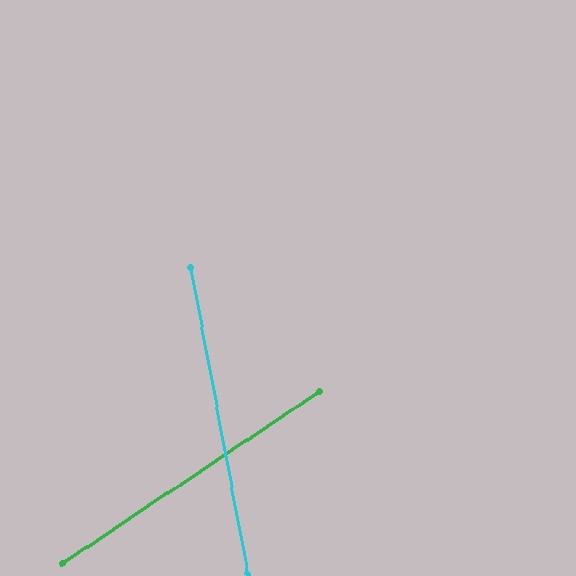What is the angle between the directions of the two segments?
Approximately 67 degrees.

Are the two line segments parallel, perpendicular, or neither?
Neither parallel nor perpendicular — they differ by about 67°.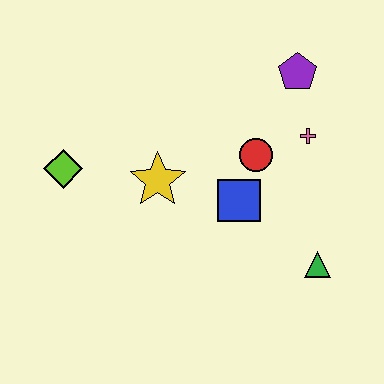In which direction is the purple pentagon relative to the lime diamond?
The purple pentagon is to the right of the lime diamond.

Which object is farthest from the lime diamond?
The green triangle is farthest from the lime diamond.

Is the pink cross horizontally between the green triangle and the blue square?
Yes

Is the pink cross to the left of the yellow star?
No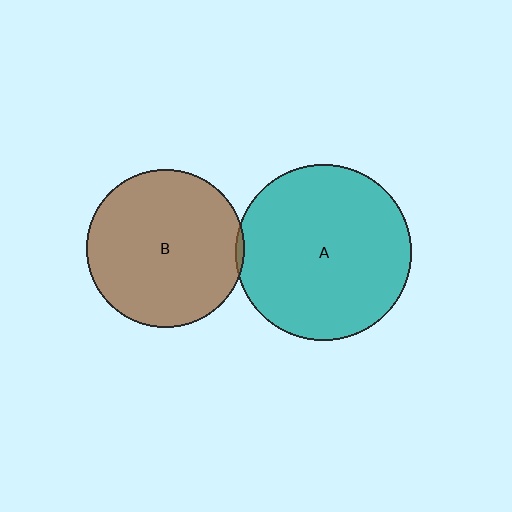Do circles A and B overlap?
Yes.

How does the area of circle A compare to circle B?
Approximately 1.3 times.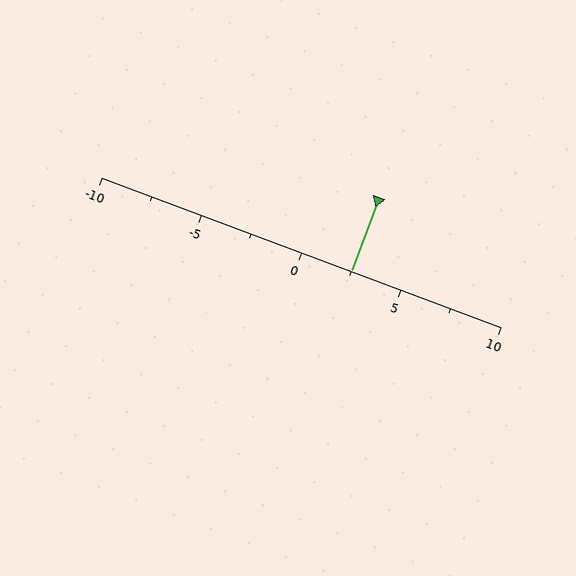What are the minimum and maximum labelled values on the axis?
The axis runs from -10 to 10.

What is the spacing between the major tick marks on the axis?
The major ticks are spaced 5 apart.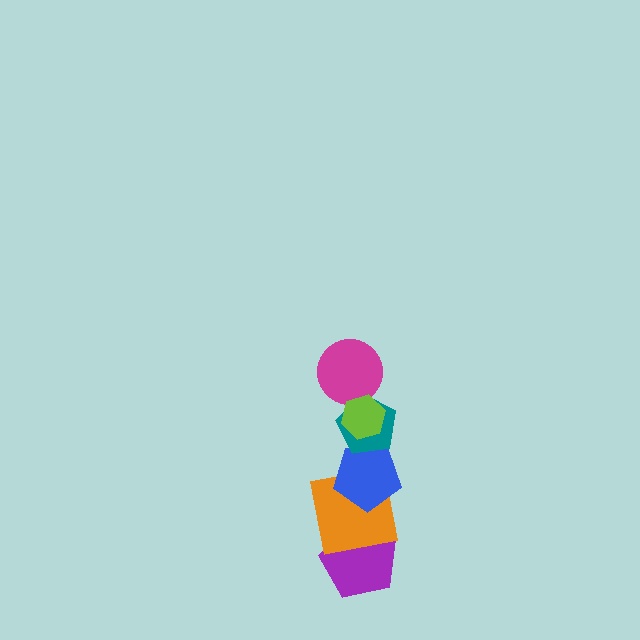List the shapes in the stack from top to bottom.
From top to bottom: the lime hexagon, the magenta circle, the teal pentagon, the blue pentagon, the orange square, the purple pentagon.